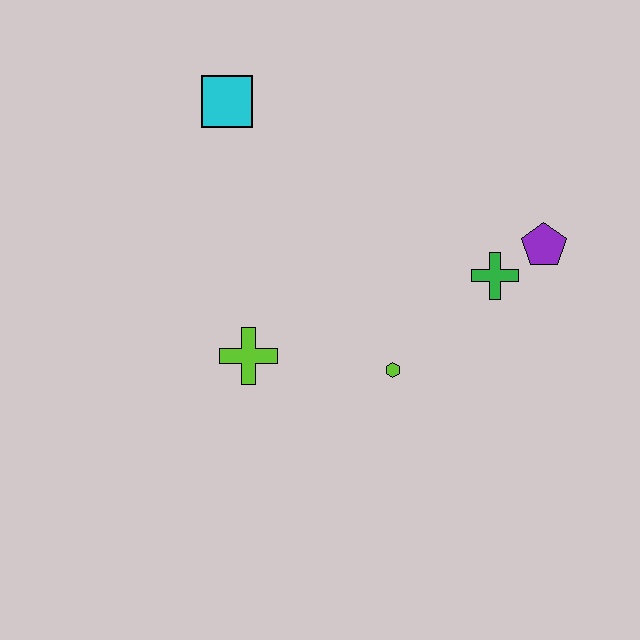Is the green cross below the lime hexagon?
No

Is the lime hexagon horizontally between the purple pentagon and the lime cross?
Yes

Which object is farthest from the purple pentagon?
The cyan square is farthest from the purple pentagon.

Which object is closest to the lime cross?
The lime hexagon is closest to the lime cross.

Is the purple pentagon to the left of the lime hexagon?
No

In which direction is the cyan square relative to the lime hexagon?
The cyan square is above the lime hexagon.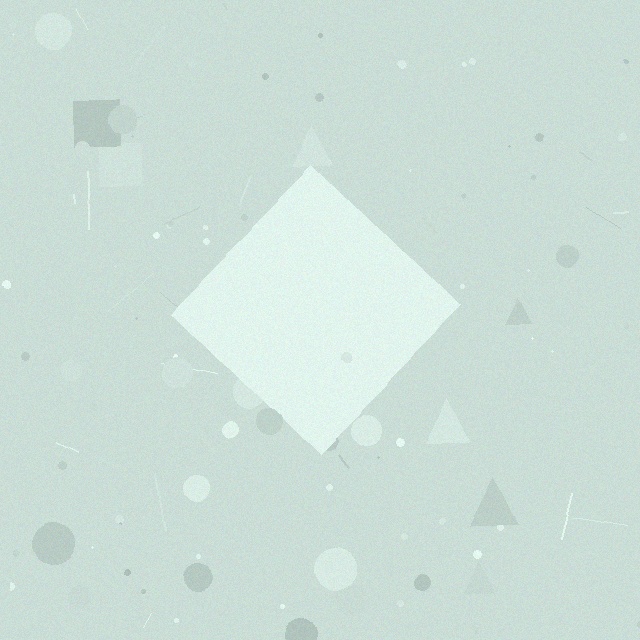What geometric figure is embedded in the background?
A diamond is embedded in the background.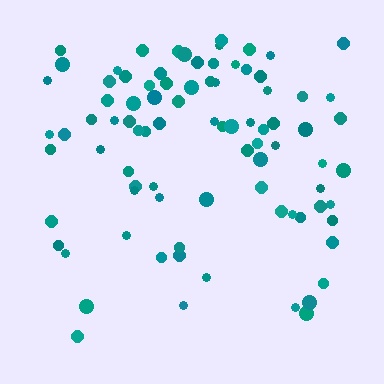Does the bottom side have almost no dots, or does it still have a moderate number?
Still a moderate number, just noticeably fewer than the top.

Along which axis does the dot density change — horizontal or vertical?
Vertical.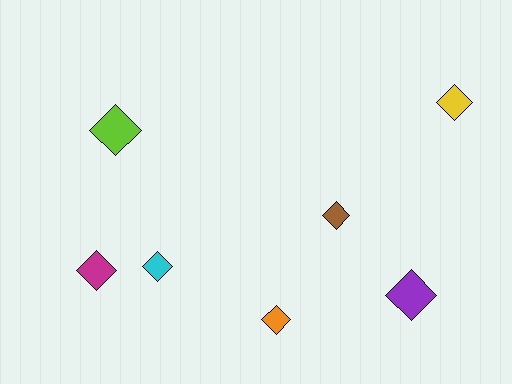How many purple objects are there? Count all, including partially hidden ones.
There is 1 purple object.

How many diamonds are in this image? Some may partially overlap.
There are 7 diamonds.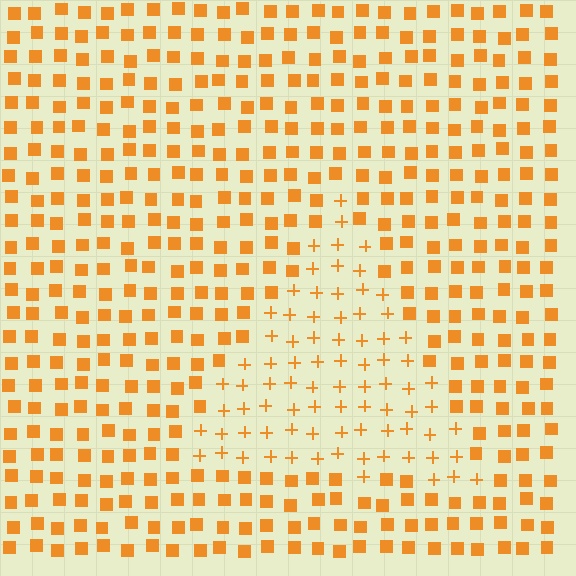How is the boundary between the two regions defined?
The boundary is defined by a change in element shape: plus signs inside vs. squares outside. All elements share the same color and spacing.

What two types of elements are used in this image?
The image uses plus signs inside the triangle region and squares outside it.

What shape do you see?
I see a triangle.